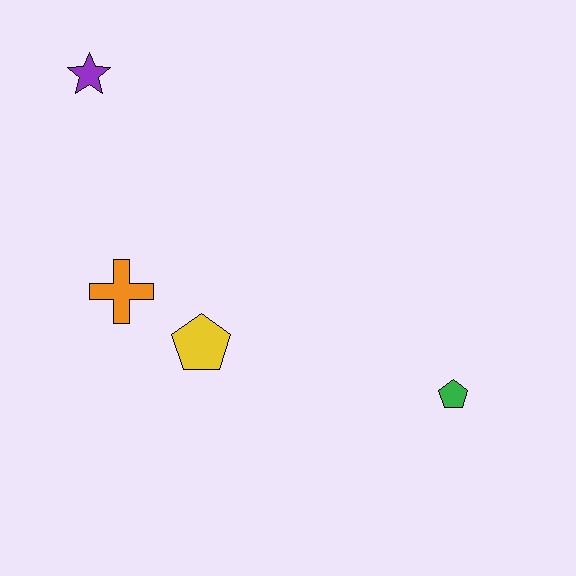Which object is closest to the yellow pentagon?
The orange cross is closest to the yellow pentagon.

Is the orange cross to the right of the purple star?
Yes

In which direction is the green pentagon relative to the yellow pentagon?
The green pentagon is to the right of the yellow pentagon.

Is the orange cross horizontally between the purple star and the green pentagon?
Yes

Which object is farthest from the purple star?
The green pentagon is farthest from the purple star.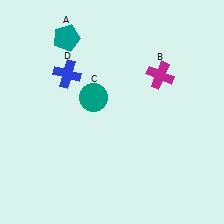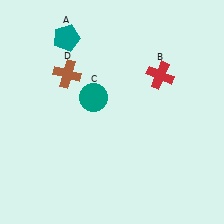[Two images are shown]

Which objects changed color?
B changed from magenta to red. D changed from blue to brown.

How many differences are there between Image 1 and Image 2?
There are 2 differences between the two images.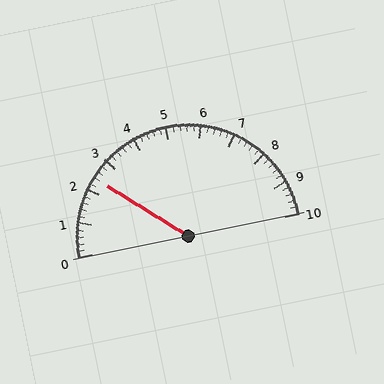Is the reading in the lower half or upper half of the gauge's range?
The reading is in the lower half of the range (0 to 10).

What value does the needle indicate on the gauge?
The needle indicates approximately 2.4.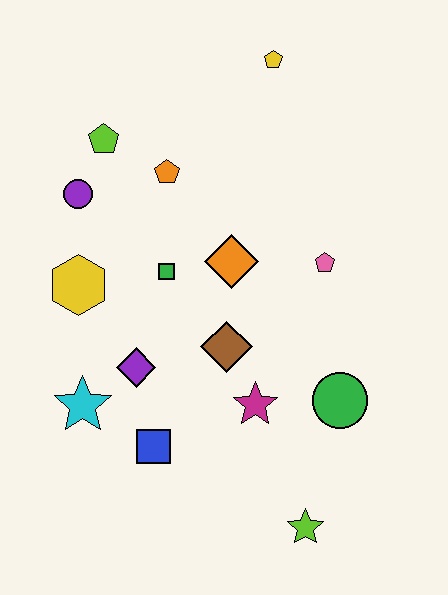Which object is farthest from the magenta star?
The yellow pentagon is farthest from the magenta star.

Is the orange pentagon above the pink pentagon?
Yes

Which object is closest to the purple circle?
The lime pentagon is closest to the purple circle.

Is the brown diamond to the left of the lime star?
Yes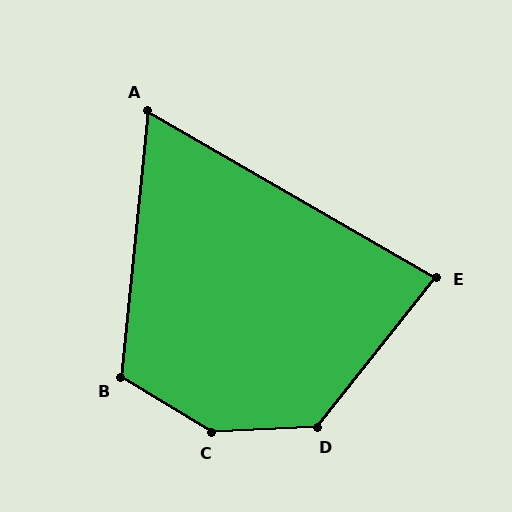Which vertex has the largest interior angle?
C, at approximately 146 degrees.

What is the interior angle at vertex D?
Approximately 131 degrees (obtuse).